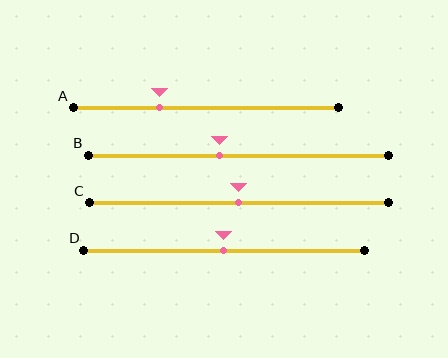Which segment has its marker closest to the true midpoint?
Segment C has its marker closest to the true midpoint.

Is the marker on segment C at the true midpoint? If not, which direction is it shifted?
Yes, the marker on segment C is at the true midpoint.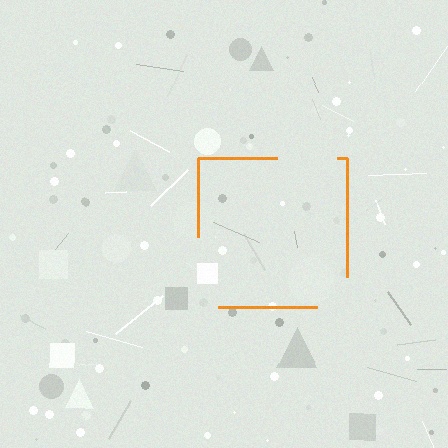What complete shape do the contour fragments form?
The contour fragments form a square.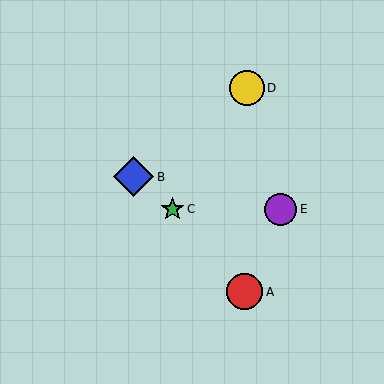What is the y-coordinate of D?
Object D is at y≈88.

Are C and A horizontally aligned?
No, C is at y≈209 and A is at y≈292.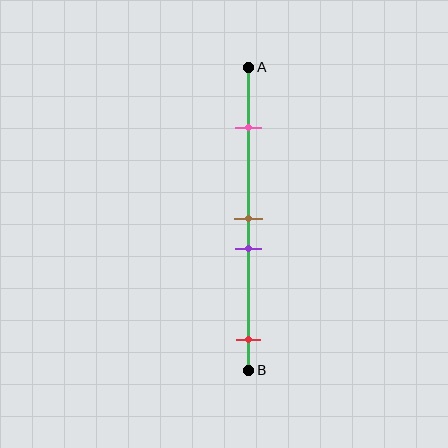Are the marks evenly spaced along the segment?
No, the marks are not evenly spaced.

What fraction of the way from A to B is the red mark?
The red mark is approximately 90% (0.9) of the way from A to B.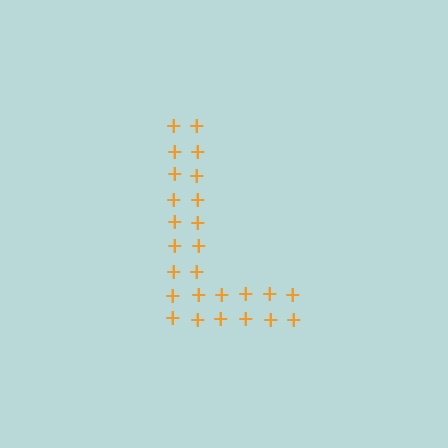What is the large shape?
The large shape is the letter L.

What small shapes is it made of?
It is made of small plus signs.